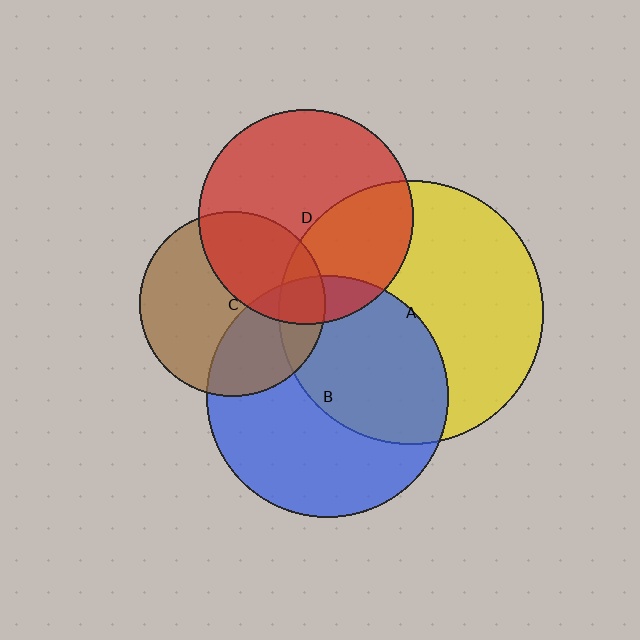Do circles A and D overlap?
Yes.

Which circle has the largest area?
Circle A (yellow).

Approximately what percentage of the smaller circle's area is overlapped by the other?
Approximately 35%.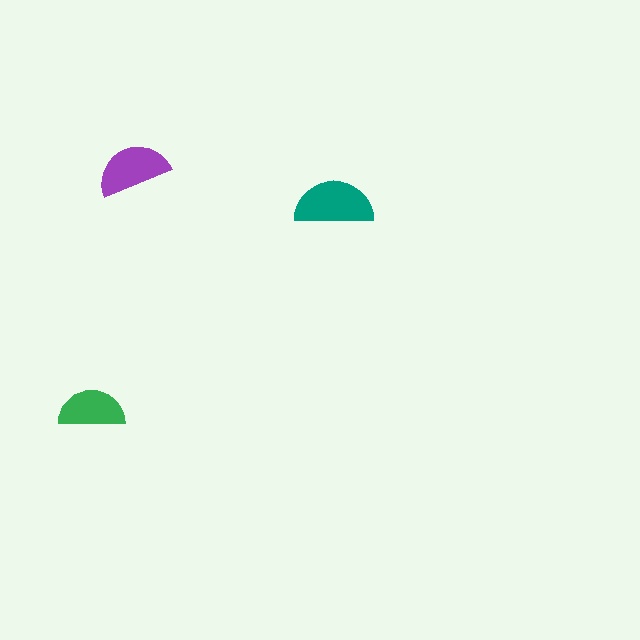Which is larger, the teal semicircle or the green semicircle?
The teal one.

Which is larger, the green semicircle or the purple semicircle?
The purple one.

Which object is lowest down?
The green semicircle is bottommost.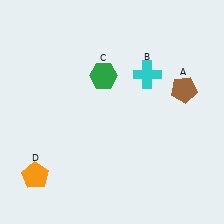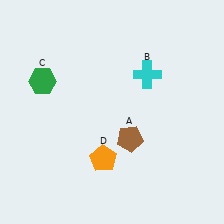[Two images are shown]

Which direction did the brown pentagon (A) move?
The brown pentagon (A) moved left.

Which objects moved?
The objects that moved are: the brown pentagon (A), the green hexagon (C), the orange pentagon (D).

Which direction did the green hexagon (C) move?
The green hexagon (C) moved left.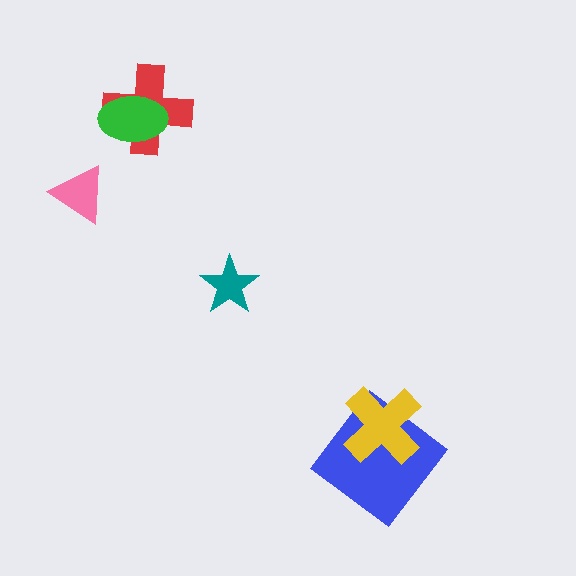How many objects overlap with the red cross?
1 object overlaps with the red cross.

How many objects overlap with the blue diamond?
1 object overlaps with the blue diamond.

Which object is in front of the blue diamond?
The yellow cross is in front of the blue diamond.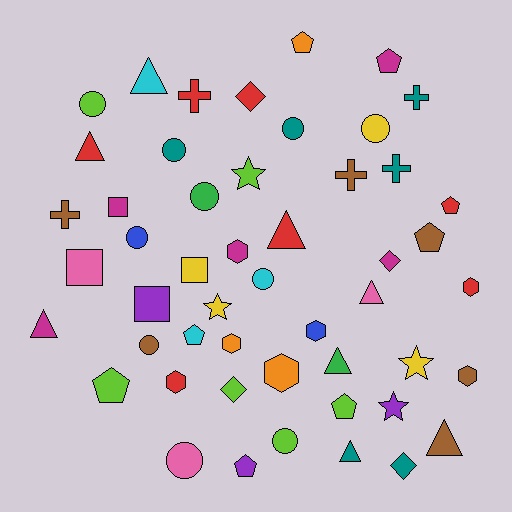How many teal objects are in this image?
There are 6 teal objects.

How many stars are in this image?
There are 4 stars.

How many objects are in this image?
There are 50 objects.